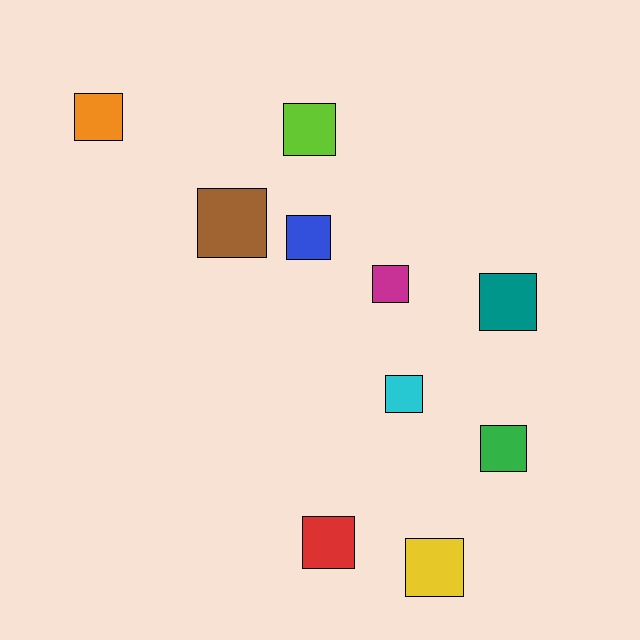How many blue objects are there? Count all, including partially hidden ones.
There is 1 blue object.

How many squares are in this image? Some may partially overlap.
There are 10 squares.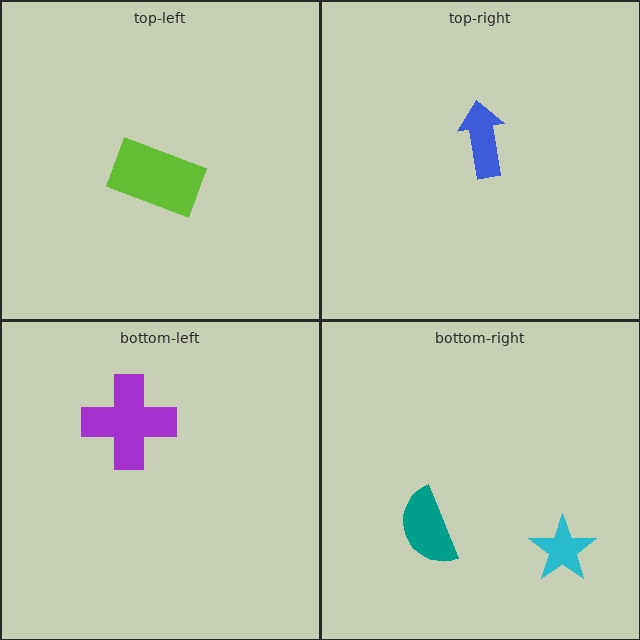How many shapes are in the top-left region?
1.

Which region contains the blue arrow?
The top-right region.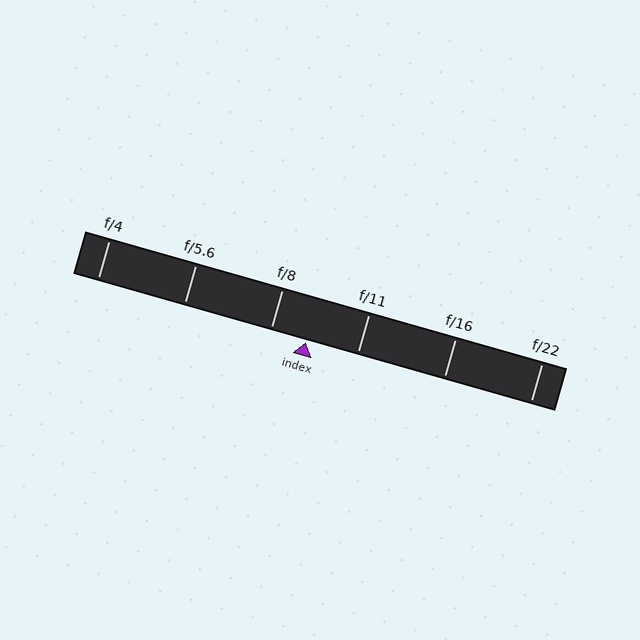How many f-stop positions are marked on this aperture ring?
There are 6 f-stop positions marked.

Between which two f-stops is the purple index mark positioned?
The index mark is between f/8 and f/11.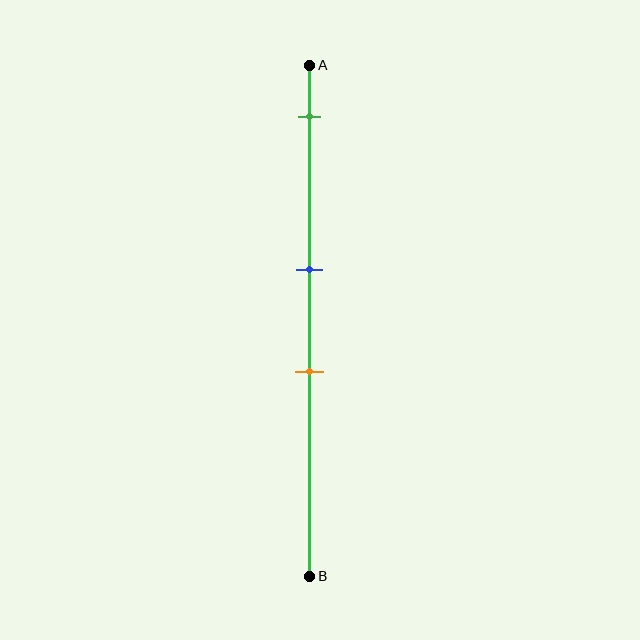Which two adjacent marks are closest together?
The blue and orange marks are the closest adjacent pair.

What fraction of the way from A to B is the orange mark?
The orange mark is approximately 60% (0.6) of the way from A to B.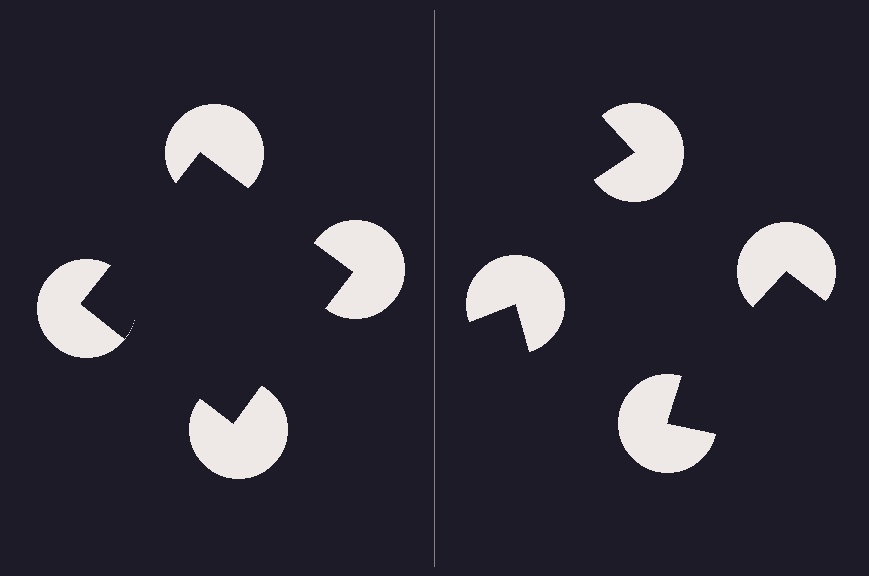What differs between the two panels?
The pac-man discs are positioned identically on both sides; only the wedge orientations differ. On the left they align to a square; on the right they are misaligned.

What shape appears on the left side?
An illusory square.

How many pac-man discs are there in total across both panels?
8 — 4 on each side.